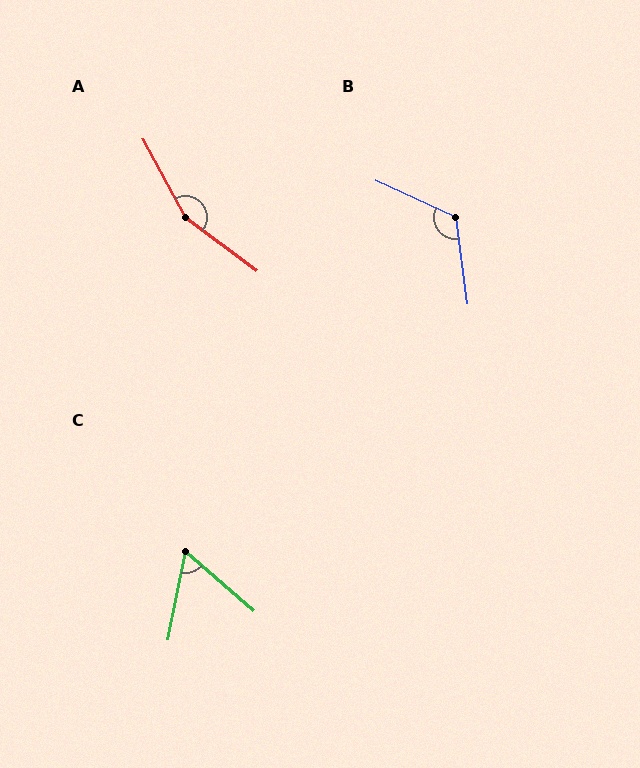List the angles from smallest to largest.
C (61°), B (122°), A (156°).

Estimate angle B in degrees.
Approximately 122 degrees.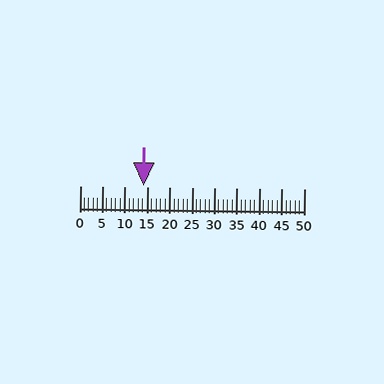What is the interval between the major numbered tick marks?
The major tick marks are spaced 5 units apart.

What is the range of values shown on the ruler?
The ruler shows values from 0 to 50.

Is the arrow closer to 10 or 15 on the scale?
The arrow is closer to 15.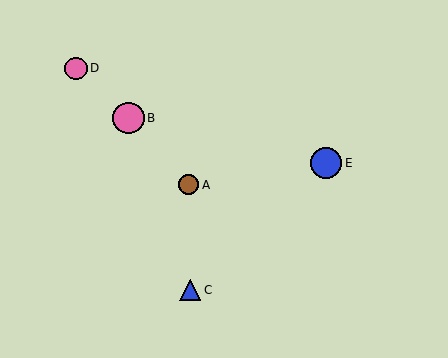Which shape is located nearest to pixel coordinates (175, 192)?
The brown circle (labeled A) at (188, 185) is nearest to that location.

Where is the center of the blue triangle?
The center of the blue triangle is at (190, 290).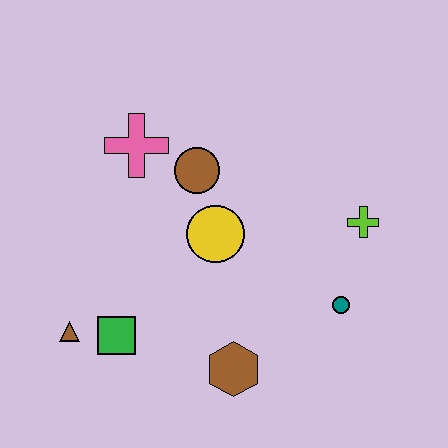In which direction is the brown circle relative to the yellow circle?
The brown circle is above the yellow circle.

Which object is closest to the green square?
The brown triangle is closest to the green square.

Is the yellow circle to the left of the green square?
No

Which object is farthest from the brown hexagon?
The pink cross is farthest from the brown hexagon.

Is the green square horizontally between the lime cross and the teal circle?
No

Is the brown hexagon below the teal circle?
Yes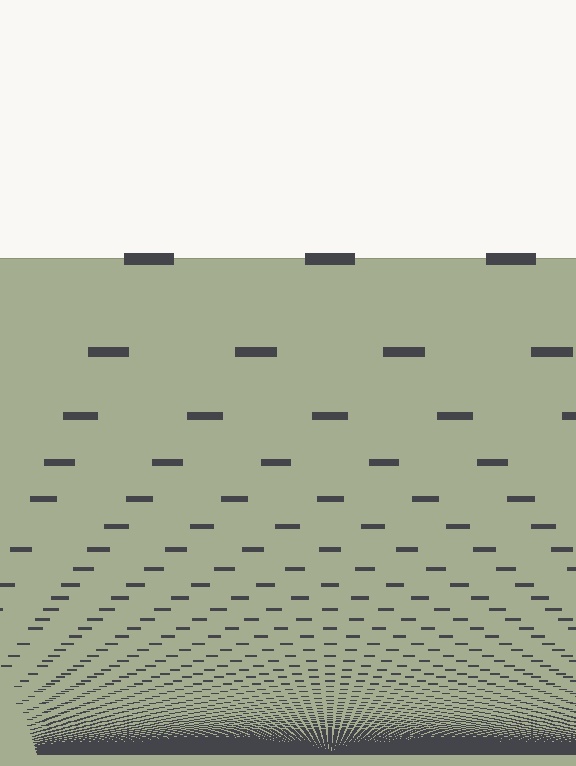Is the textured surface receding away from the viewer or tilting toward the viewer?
The surface appears to tilt toward the viewer. Texture elements get larger and sparser toward the top.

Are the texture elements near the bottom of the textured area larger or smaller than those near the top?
Smaller. The gradient is inverted — elements near the bottom are smaller and denser.